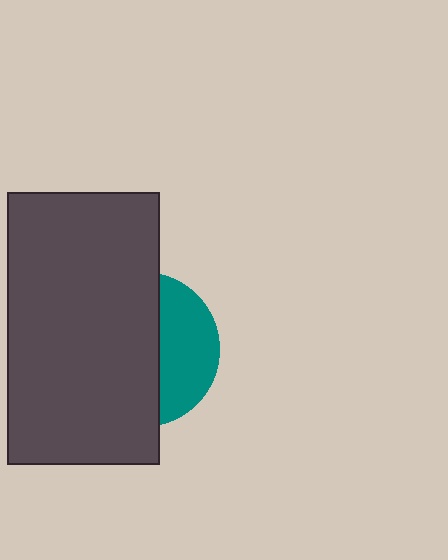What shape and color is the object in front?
The object in front is a dark gray rectangle.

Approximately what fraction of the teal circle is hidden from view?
Roughly 64% of the teal circle is hidden behind the dark gray rectangle.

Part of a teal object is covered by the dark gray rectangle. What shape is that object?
It is a circle.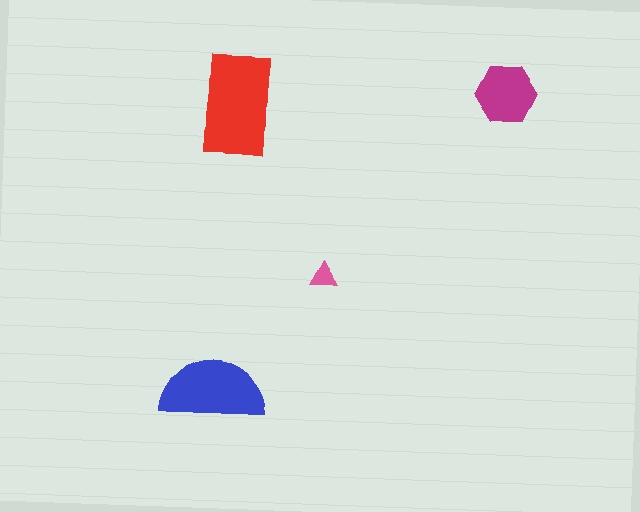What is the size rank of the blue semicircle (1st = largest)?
2nd.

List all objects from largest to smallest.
The red rectangle, the blue semicircle, the magenta hexagon, the pink triangle.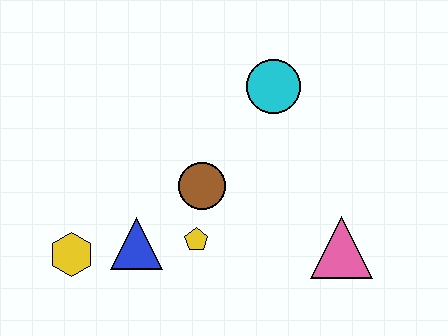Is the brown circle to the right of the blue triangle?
Yes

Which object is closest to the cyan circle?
The brown circle is closest to the cyan circle.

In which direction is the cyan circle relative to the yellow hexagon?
The cyan circle is to the right of the yellow hexagon.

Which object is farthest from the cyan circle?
The yellow hexagon is farthest from the cyan circle.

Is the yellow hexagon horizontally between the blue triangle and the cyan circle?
No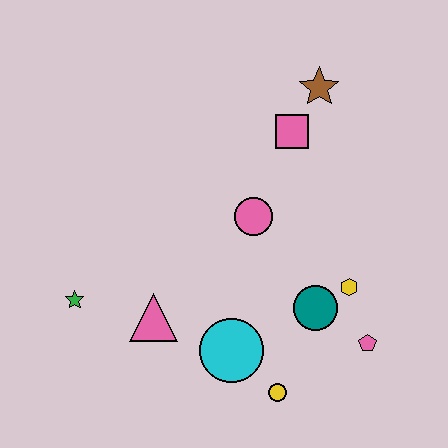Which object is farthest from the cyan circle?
The brown star is farthest from the cyan circle.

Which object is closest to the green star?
The pink triangle is closest to the green star.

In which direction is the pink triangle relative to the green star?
The pink triangle is to the right of the green star.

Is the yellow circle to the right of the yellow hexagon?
No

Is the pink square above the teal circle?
Yes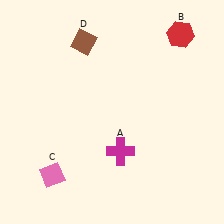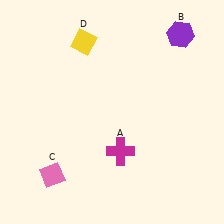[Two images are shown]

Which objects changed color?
B changed from red to purple. D changed from brown to yellow.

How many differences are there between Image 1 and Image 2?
There are 2 differences between the two images.